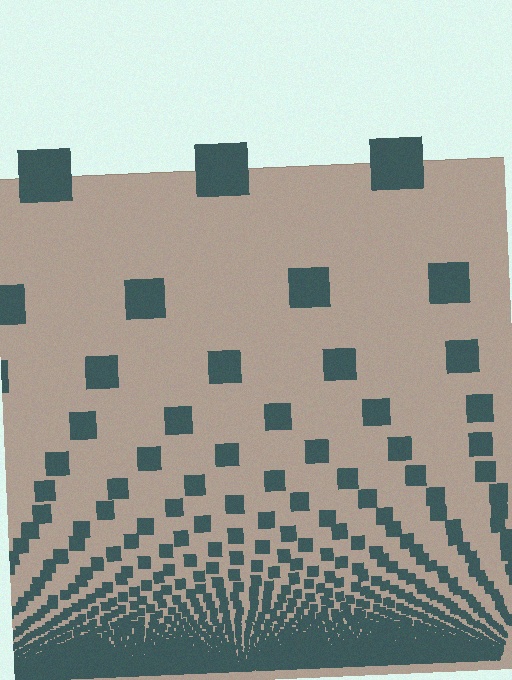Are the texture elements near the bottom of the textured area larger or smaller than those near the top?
Smaller. The gradient is inverted — elements near the bottom are smaller and denser.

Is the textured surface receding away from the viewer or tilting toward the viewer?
The surface appears to tilt toward the viewer. Texture elements get larger and sparser toward the top.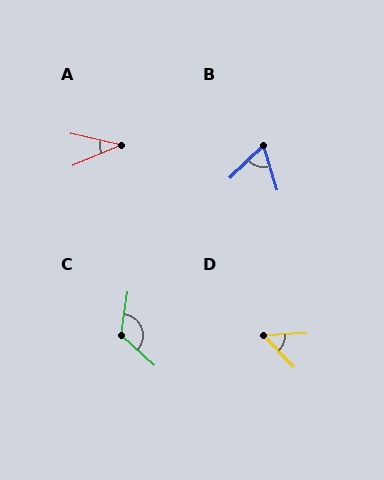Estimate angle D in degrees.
Approximately 49 degrees.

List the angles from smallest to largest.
A (35°), D (49°), B (63°), C (123°).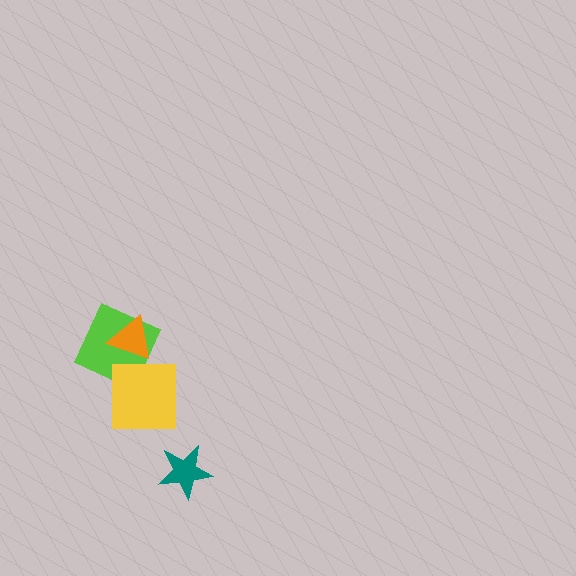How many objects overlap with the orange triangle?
1 object overlaps with the orange triangle.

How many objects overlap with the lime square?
2 objects overlap with the lime square.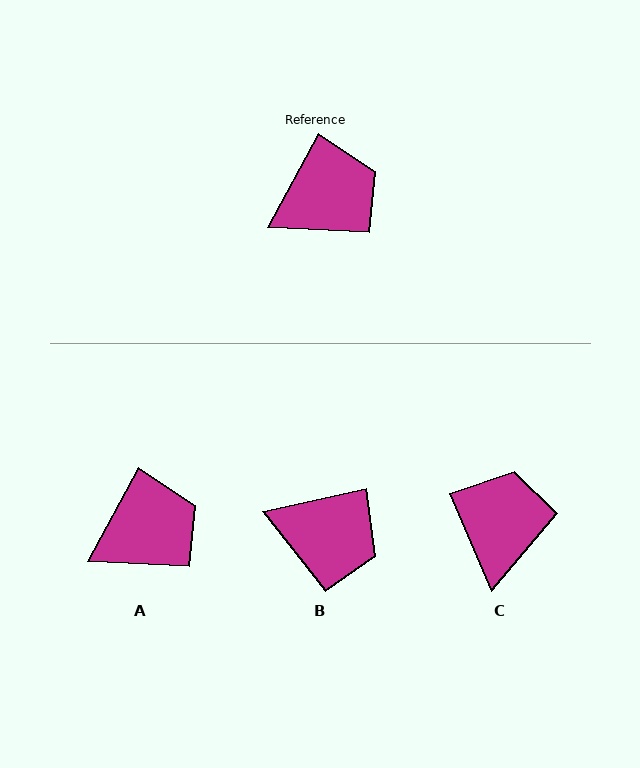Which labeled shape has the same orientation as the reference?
A.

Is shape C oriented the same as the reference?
No, it is off by about 52 degrees.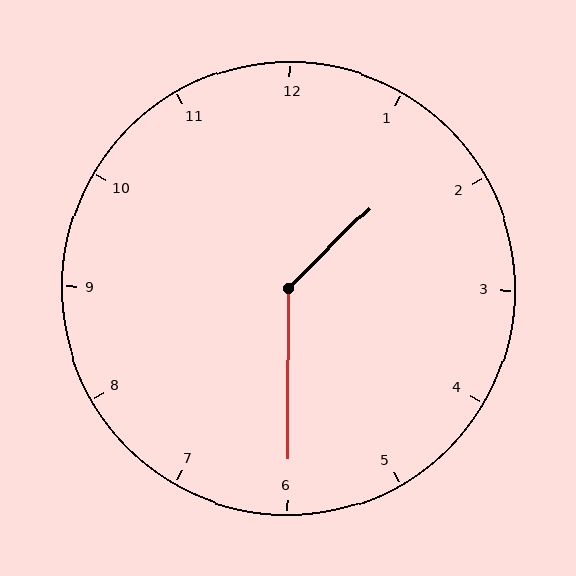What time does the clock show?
1:30.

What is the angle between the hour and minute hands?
Approximately 135 degrees.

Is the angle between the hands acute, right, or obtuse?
It is obtuse.